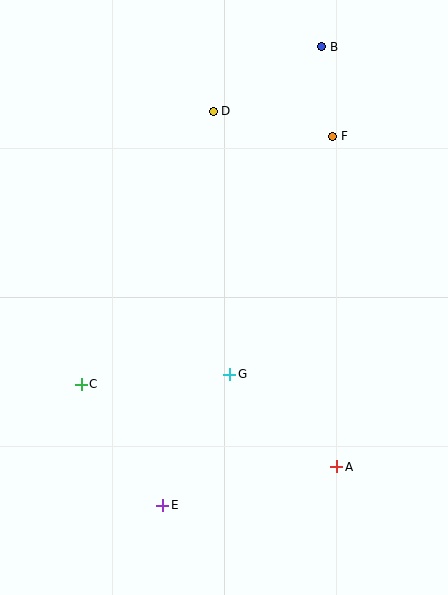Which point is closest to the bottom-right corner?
Point A is closest to the bottom-right corner.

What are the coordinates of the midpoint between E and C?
The midpoint between E and C is at (122, 445).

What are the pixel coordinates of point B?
Point B is at (322, 47).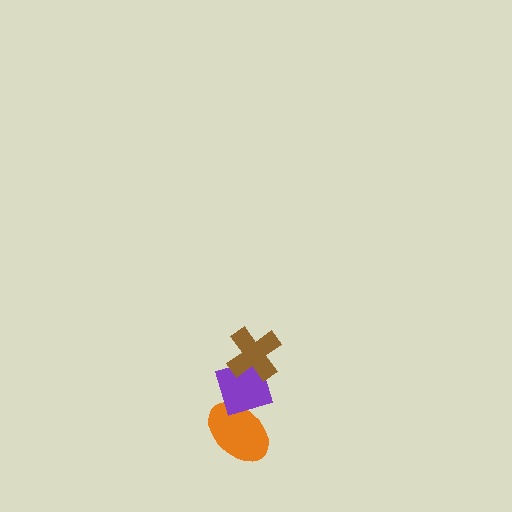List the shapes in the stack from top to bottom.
From top to bottom: the brown cross, the purple diamond, the orange ellipse.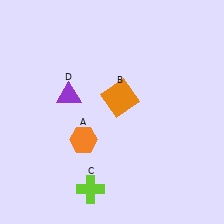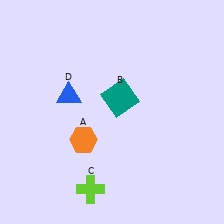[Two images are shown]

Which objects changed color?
B changed from orange to teal. D changed from purple to blue.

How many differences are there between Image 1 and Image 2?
There are 2 differences between the two images.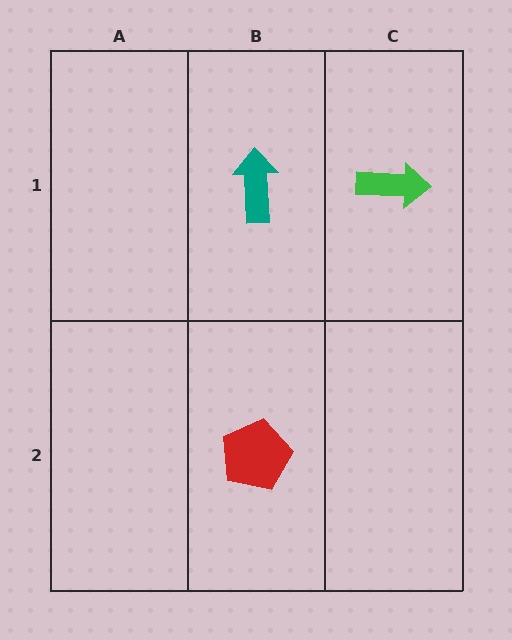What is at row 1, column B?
A teal arrow.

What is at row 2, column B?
A red pentagon.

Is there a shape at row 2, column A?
No, that cell is empty.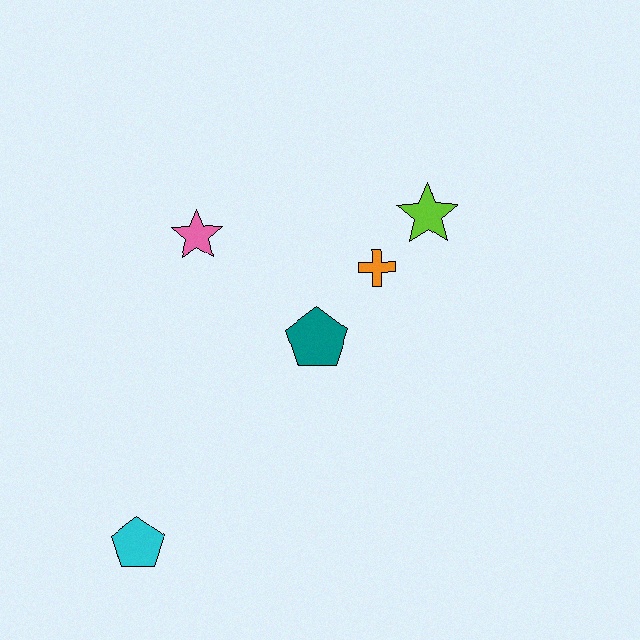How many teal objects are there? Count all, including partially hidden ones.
There is 1 teal object.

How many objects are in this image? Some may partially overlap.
There are 5 objects.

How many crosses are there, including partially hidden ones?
There is 1 cross.